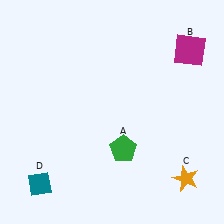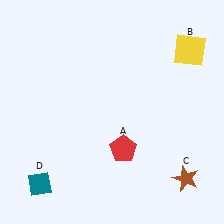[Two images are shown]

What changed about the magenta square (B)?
In Image 1, B is magenta. In Image 2, it changed to yellow.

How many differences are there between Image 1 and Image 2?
There are 3 differences between the two images.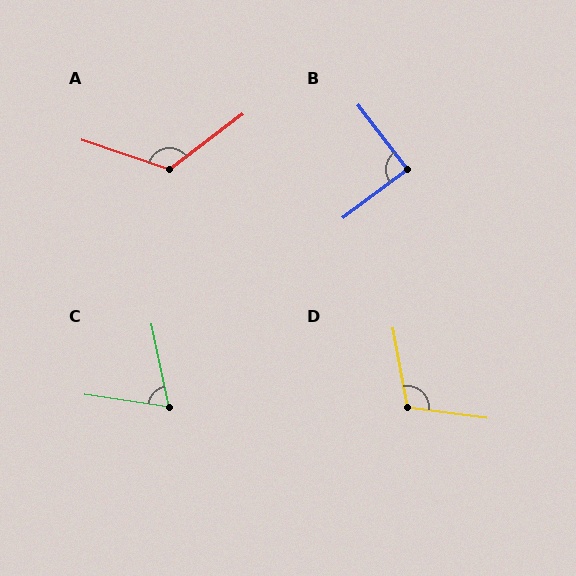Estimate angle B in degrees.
Approximately 90 degrees.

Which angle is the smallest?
C, at approximately 69 degrees.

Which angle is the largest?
A, at approximately 125 degrees.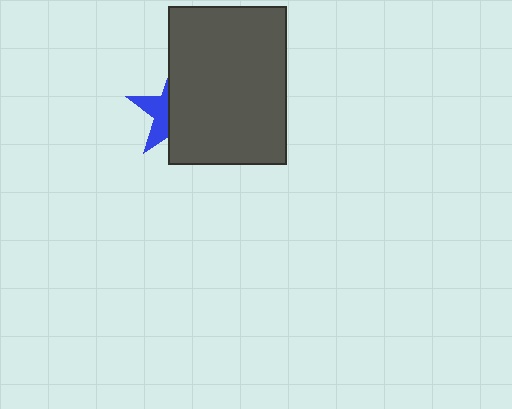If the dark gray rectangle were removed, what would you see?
You would see the complete blue star.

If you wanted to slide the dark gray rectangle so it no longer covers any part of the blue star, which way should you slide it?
Slide it right — that is the most direct way to separate the two shapes.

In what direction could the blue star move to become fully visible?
The blue star could move left. That would shift it out from behind the dark gray rectangle entirely.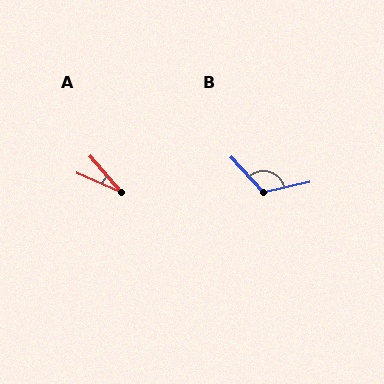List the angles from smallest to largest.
A (25°), B (121°).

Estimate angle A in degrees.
Approximately 25 degrees.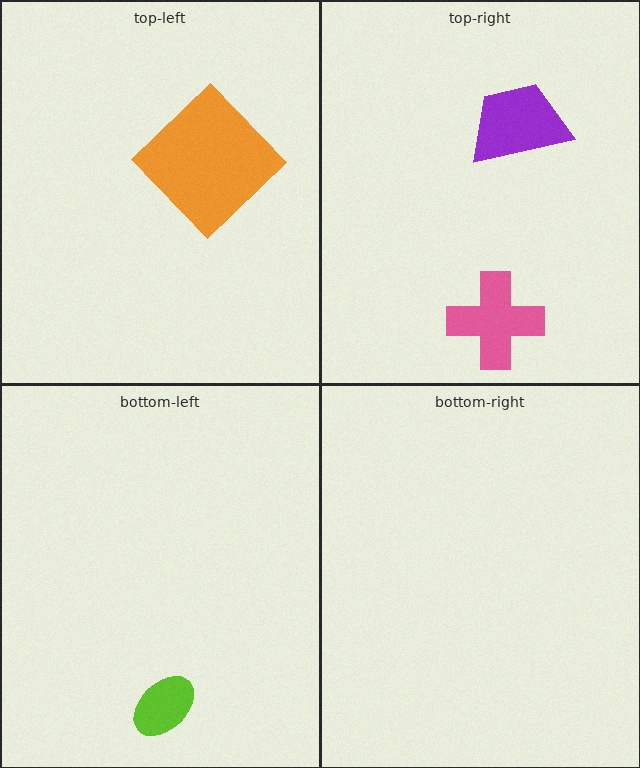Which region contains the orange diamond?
The top-left region.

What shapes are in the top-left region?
The orange diamond.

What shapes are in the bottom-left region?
The lime ellipse.